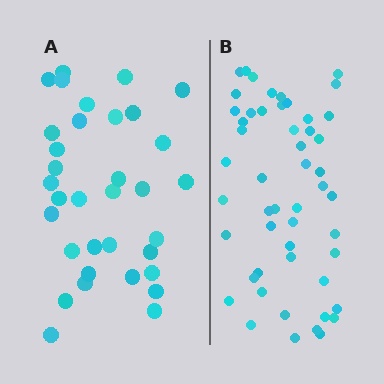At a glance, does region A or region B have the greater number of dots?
Region B (the right region) has more dots.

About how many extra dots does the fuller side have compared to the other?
Region B has approximately 15 more dots than region A.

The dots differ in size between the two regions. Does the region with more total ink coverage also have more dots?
No. Region A has more total ink coverage because its dots are larger, but region B actually contains more individual dots. Total area can be misleading — the number of items is what matters here.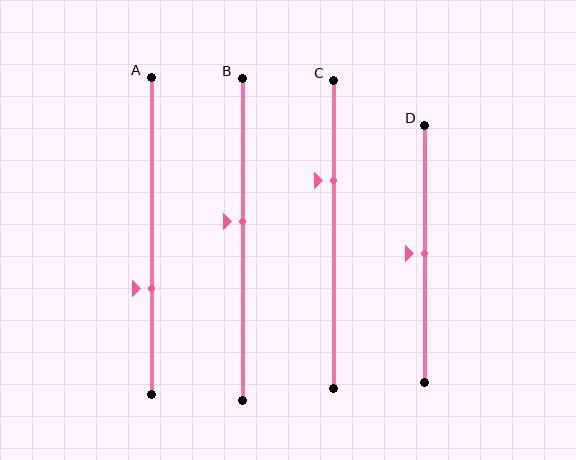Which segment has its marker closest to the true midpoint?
Segment D has its marker closest to the true midpoint.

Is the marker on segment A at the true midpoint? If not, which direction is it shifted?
No, the marker on segment A is shifted downward by about 17% of the segment length.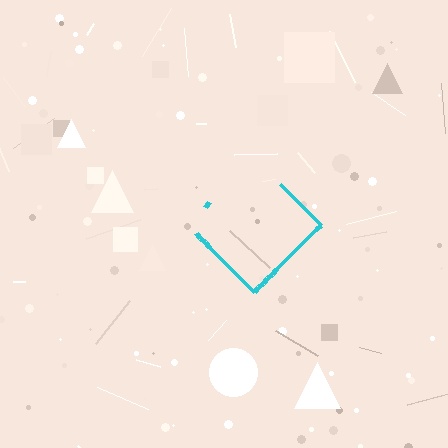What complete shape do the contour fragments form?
The contour fragments form a diamond.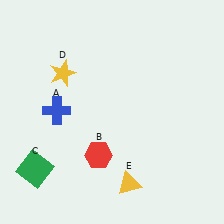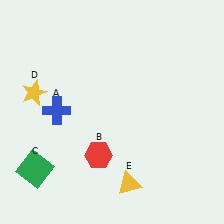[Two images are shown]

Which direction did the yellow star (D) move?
The yellow star (D) moved left.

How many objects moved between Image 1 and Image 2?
1 object moved between the two images.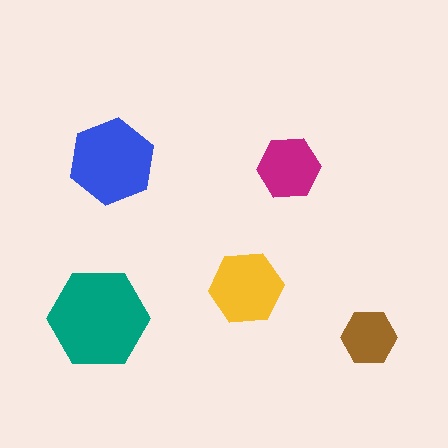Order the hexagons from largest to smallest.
the teal one, the blue one, the yellow one, the magenta one, the brown one.